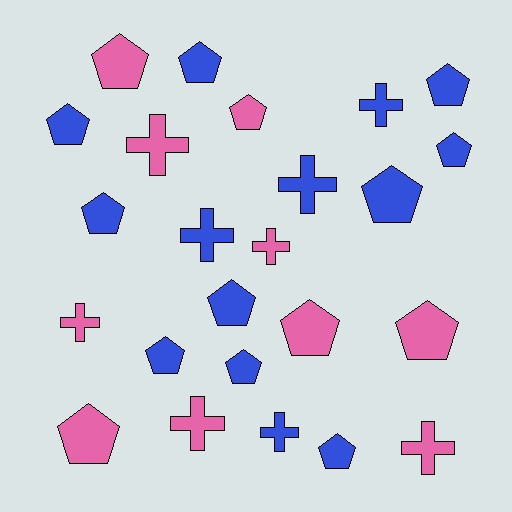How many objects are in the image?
There are 24 objects.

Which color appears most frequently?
Blue, with 14 objects.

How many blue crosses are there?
There are 4 blue crosses.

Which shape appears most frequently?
Pentagon, with 15 objects.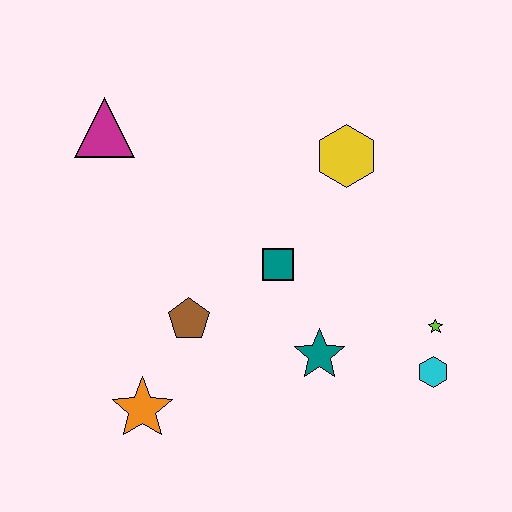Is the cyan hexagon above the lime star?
No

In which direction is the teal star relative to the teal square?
The teal star is below the teal square.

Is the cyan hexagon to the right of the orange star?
Yes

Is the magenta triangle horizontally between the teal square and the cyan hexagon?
No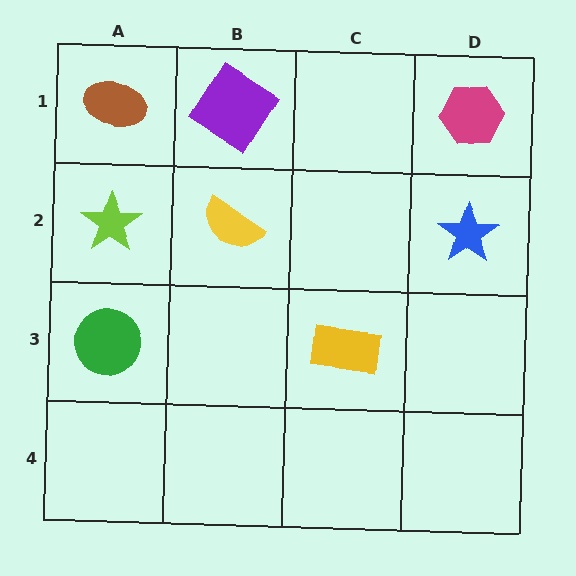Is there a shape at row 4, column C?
No, that cell is empty.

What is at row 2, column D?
A blue star.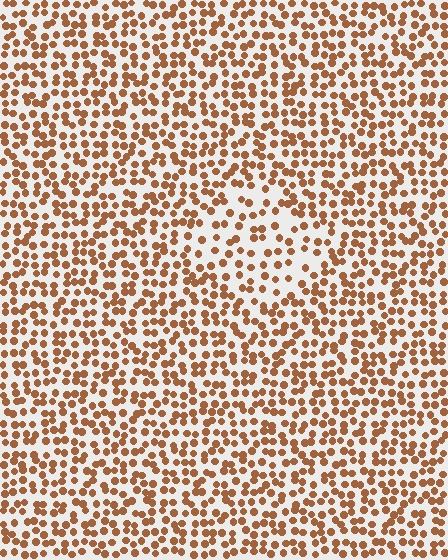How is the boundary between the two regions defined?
The boundary is defined by a change in element density (approximately 1.7x ratio). All elements are the same color, size, and shape.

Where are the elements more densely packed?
The elements are more densely packed outside the diamond boundary.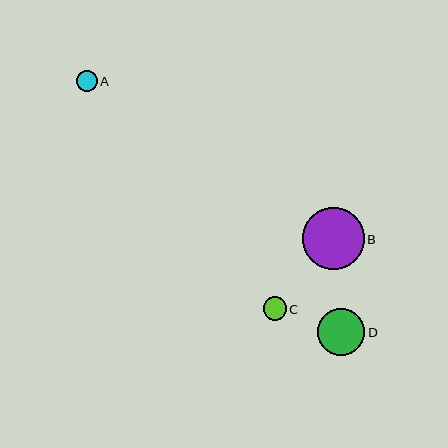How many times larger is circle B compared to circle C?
Circle B is approximately 2.7 times the size of circle C.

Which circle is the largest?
Circle B is the largest with a size of approximately 62 pixels.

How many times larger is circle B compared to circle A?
Circle B is approximately 3.0 times the size of circle A.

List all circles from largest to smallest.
From largest to smallest: B, D, C, A.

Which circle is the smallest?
Circle A is the smallest with a size of approximately 21 pixels.